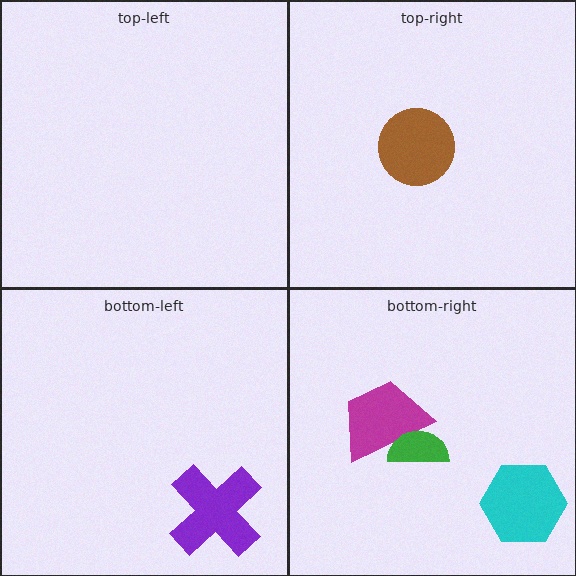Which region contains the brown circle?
The top-right region.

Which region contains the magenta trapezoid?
The bottom-right region.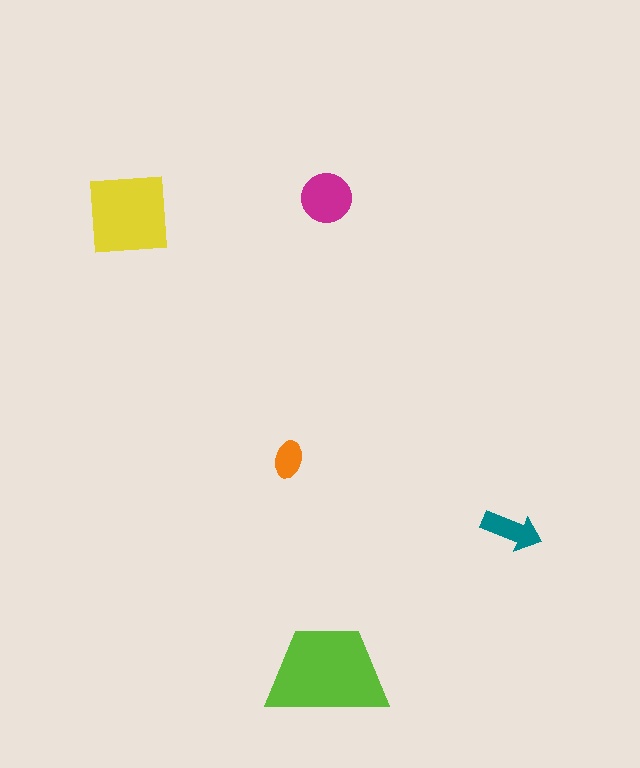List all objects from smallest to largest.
The orange ellipse, the teal arrow, the magenta circle, the yellow square, the lime trapezoid.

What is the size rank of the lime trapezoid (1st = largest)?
1st.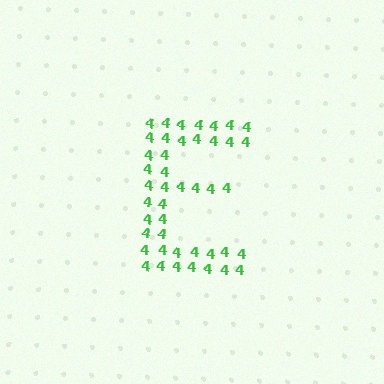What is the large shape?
The large shape is the letter E.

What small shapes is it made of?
It is made of small digit 4's.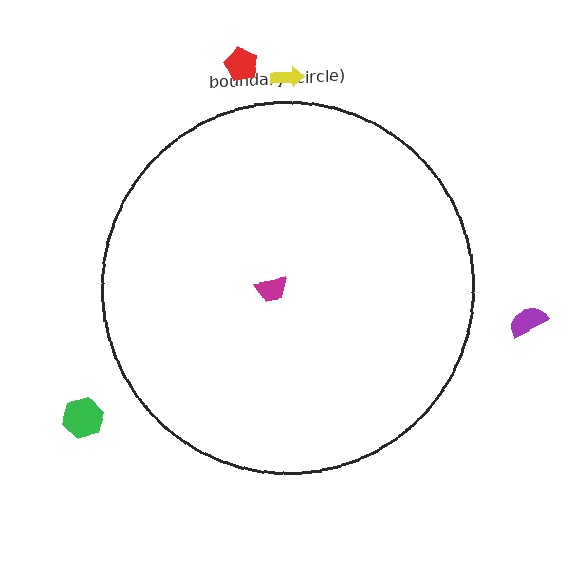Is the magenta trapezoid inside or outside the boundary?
Inside.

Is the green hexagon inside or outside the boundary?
Outside.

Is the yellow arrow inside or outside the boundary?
Outside.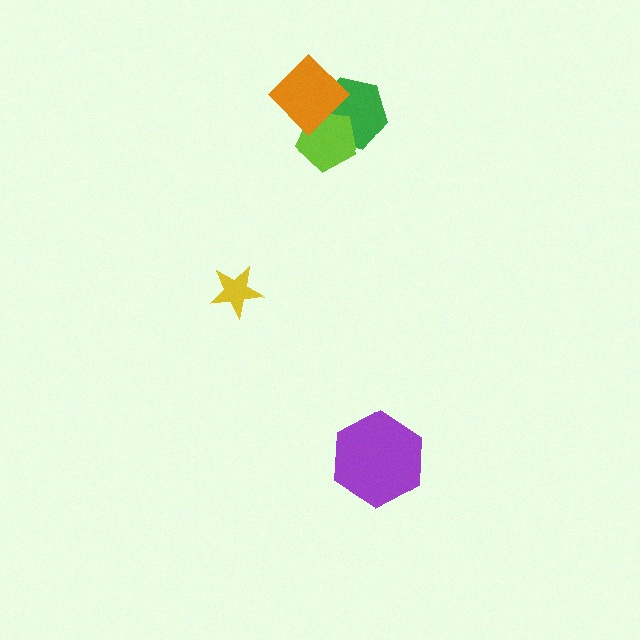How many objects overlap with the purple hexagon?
0 objects overlap with the purple hexagon.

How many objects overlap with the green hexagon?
2 objects overlap with the green hexagon.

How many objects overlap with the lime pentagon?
2 objects overlap with the lime pentagon.